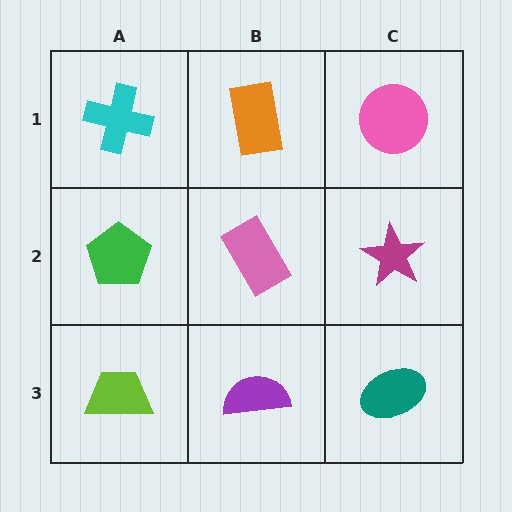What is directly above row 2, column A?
A cyan cross.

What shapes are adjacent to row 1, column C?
A magenta star (row 2, column C), an orange rectangle (row 1, column B).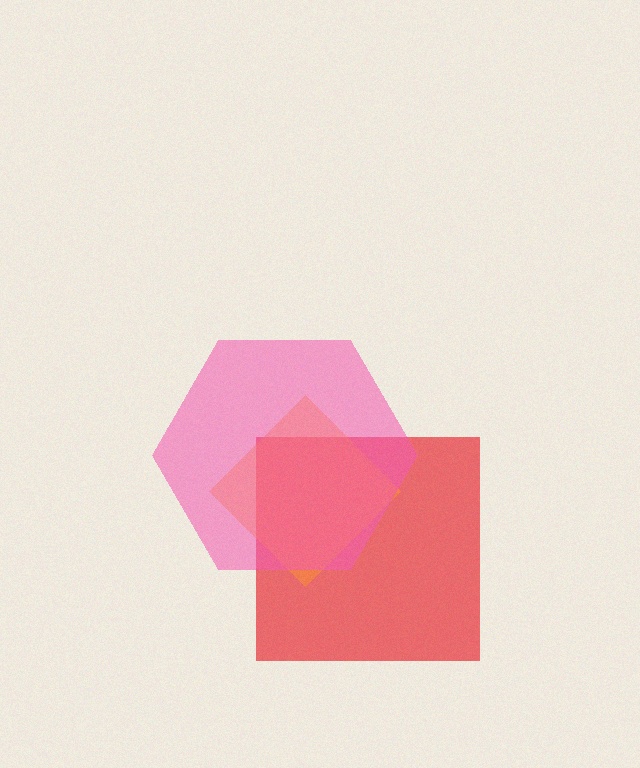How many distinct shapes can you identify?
There are 3 distinct shapes: a red square, an orange diamond, a pink hexagon.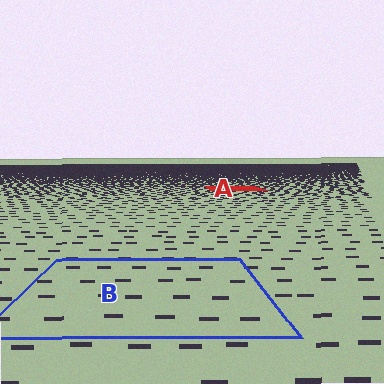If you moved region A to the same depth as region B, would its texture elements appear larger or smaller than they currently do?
They would appear larger. At a closer depth, the same texture elements are projected at a bigger on-screen size.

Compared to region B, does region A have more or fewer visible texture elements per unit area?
Region A has more texture elements per unit area — they are packed more densely because it is farther away.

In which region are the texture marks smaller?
The texture marks are smaller in region A, because it is farther away.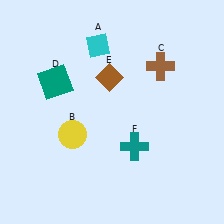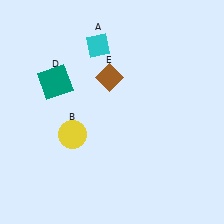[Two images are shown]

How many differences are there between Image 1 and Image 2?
There are 2 differences between the two images.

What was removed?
The teal cross (F), the brown cross (C) were removed in Image 2.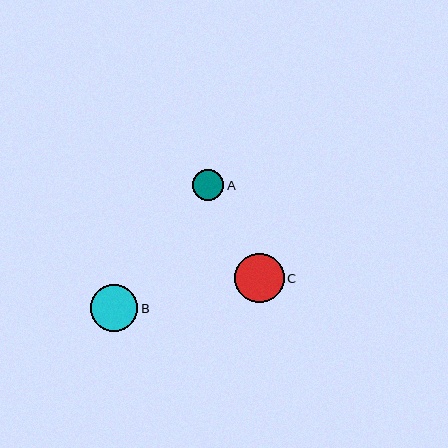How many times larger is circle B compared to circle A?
Circle B is approximately 1.5 times the size of circle A.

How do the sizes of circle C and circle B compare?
Circle C and circle B are approximately the same size.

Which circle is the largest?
Circle C is the largest with a size of approximately 49 pixels.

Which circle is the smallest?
Circle A is the smallest with a size of approximately 31 pixels.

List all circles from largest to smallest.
From largest to smallest: C, B, A.